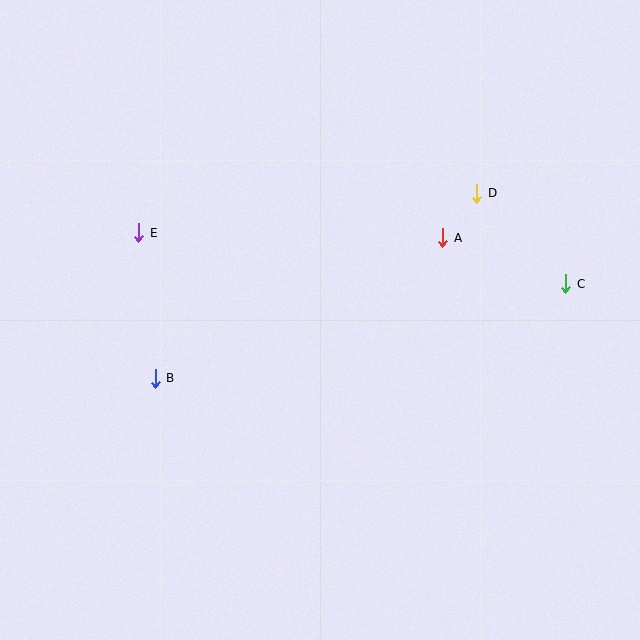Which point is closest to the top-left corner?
Point E is closest to the top-left corner.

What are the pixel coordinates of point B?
Point B is at (155, 378).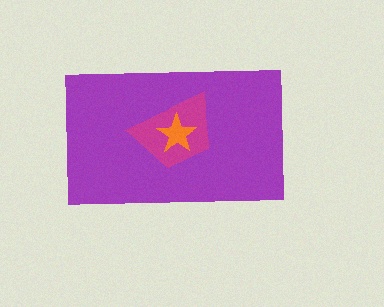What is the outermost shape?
The purple rectangle.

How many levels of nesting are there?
3.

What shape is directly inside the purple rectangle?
The magenta trapezoid.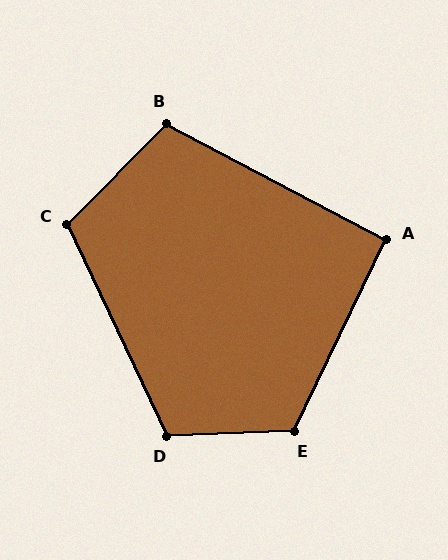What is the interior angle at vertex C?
Approximately 110 degrees (obtuse).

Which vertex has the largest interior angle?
E, at approximately 118 degrees.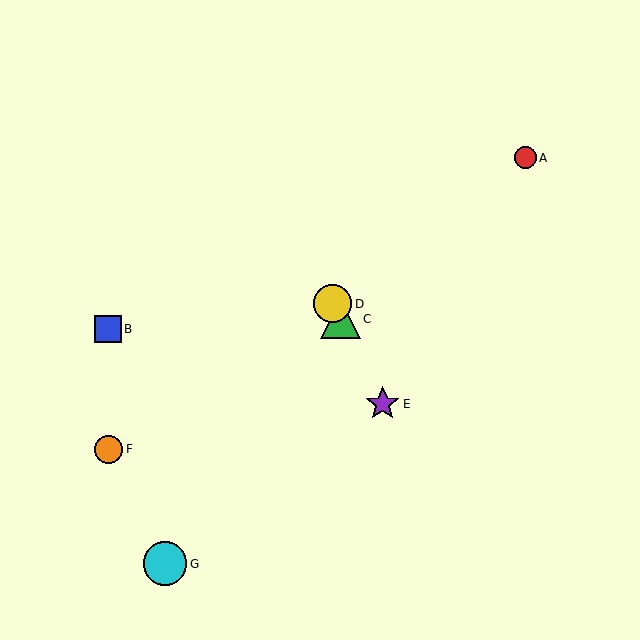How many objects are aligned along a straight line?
3 objects (C, D, E) are aligned along a straight line.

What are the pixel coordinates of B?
Object B is at (108, 329).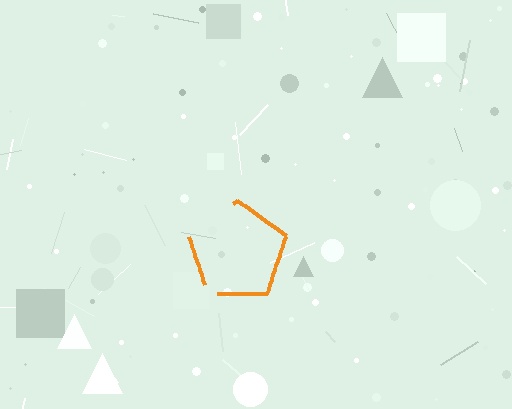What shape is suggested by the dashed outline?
The dashed outline suggests a pentagon.